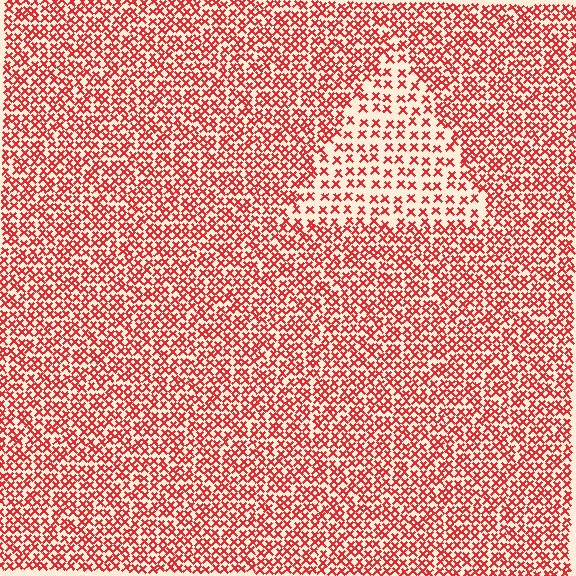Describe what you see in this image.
The image contains small red elements arranged at two different densities. A triangle-shaped region is visible where the elements are less densely packed than the surrounding area.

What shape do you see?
I see a triangle.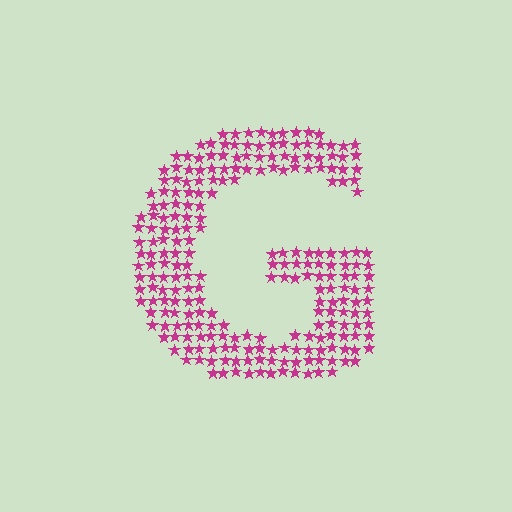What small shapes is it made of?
It is made of small stars.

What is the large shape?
The large shape is the letter G.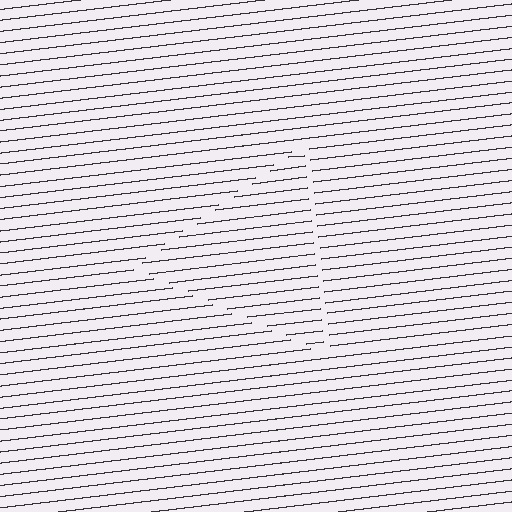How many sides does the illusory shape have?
3 sides — the line-ends trace a triangle.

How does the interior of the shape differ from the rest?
The interior of the shape contains the same grating, shifted by half a period — the contour is defined by the phase discontinuity where line-ends from the inner and outer gratings abut.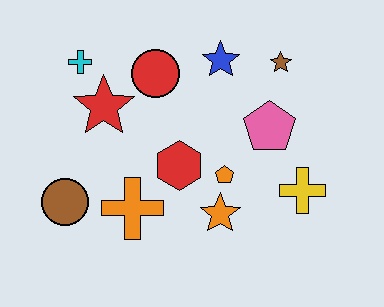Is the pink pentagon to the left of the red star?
No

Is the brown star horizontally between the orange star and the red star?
No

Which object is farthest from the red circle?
The yellow cross is farthest from the red circle.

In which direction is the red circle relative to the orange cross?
The red circle is above the orange cross.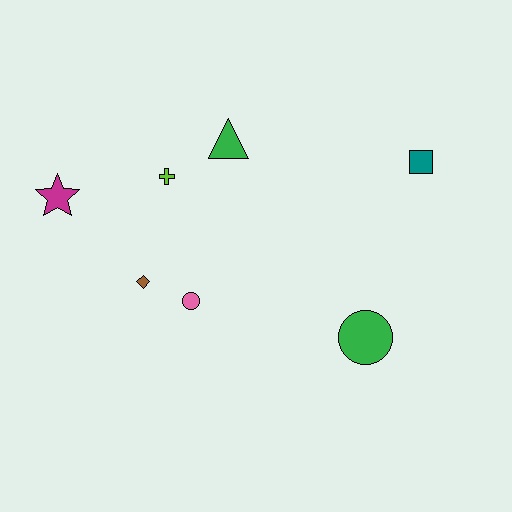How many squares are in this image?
There is 1 square.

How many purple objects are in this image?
There are no purple objects.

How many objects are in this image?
There are 7 objects.